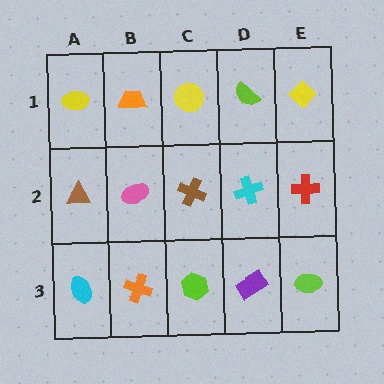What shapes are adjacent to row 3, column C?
A brown cross (row 2, column C), an orange cross (row 3, column B), a purple rectangle (row 3, column D).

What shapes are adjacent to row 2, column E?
A yellow diamond (row 1, column E), a lime ellipse (row 3, column E), a cyan cross (row 2, column D).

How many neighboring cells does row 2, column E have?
3.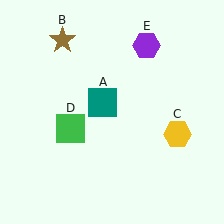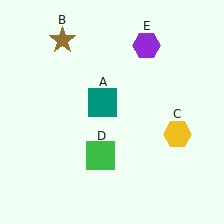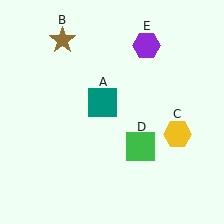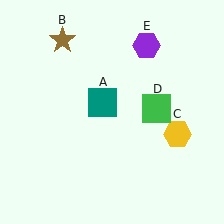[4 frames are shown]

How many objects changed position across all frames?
1 object changed position: green square (object D).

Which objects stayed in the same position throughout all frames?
Teal square (object A) and brown star (object B) and yellow hexagon (object C) and purple hexagon (object E) remained stationary.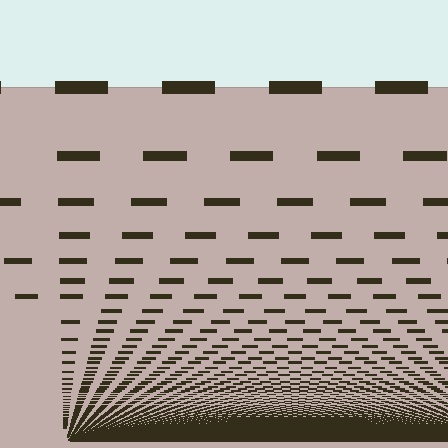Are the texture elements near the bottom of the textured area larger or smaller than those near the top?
Smaller. The gradient is inverted — elements near the bottom are smaller and denser.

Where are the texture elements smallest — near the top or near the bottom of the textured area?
Near the bottom.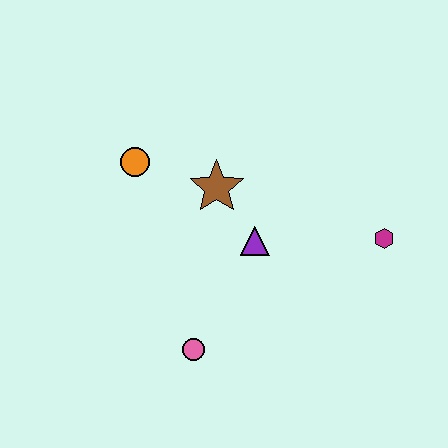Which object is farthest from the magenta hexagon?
The orange circle is farthest from the magenta hexagon.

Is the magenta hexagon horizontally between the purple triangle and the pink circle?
No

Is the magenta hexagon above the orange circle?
No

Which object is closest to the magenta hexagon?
The purple triangle is closest to the magenta hexagon.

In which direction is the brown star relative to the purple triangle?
The brown star is above the purple triangle.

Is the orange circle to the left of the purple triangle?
Yes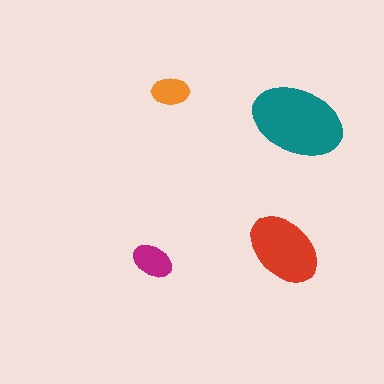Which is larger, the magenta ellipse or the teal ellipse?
The teal one.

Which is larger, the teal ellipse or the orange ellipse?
The teal one.